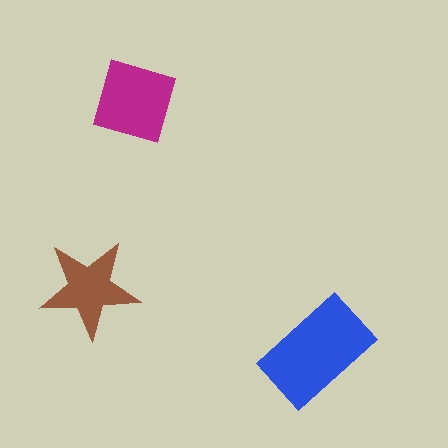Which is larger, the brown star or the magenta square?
The magenta square.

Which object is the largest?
The blue rectangle.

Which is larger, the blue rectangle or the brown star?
The blue rectangle.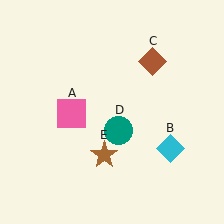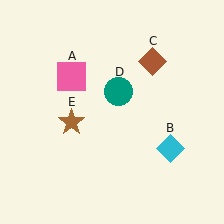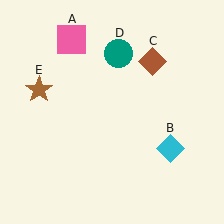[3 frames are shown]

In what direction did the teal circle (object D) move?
The teal circle (object D) moved up.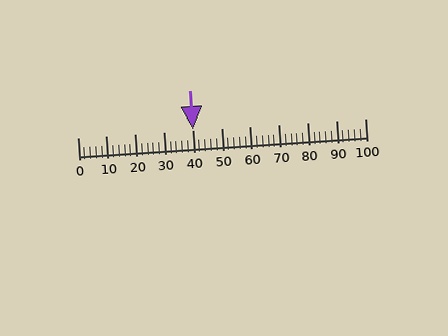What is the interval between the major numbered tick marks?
The major tick marks are spaced 10 units apart.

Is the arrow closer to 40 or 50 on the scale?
The arrow is closer to 40.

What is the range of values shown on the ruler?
The ruler shows values from 0 to 100.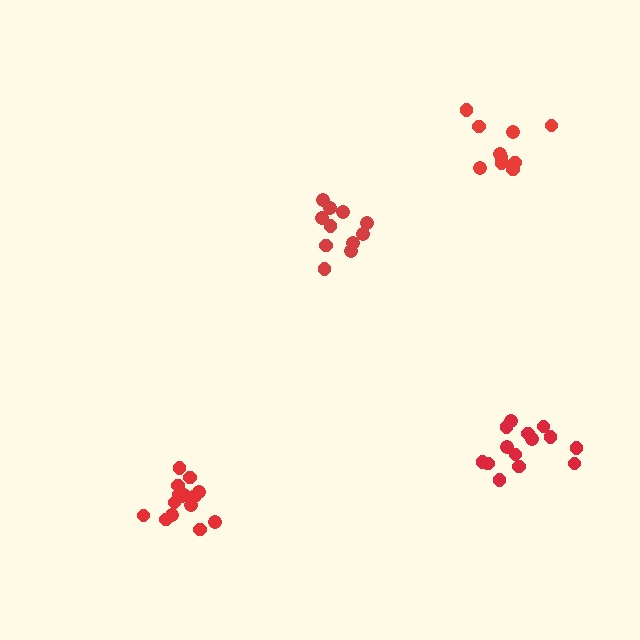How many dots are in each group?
Group 1: 15 dots, Group 2: 14 dots, Group 3: 10 dots, Group 4: 11 dots (50 total).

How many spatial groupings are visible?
There are 4 spatial groupings.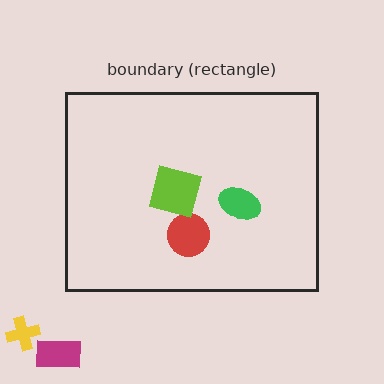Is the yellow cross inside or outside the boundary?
Outside.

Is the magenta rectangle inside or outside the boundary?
Outside.